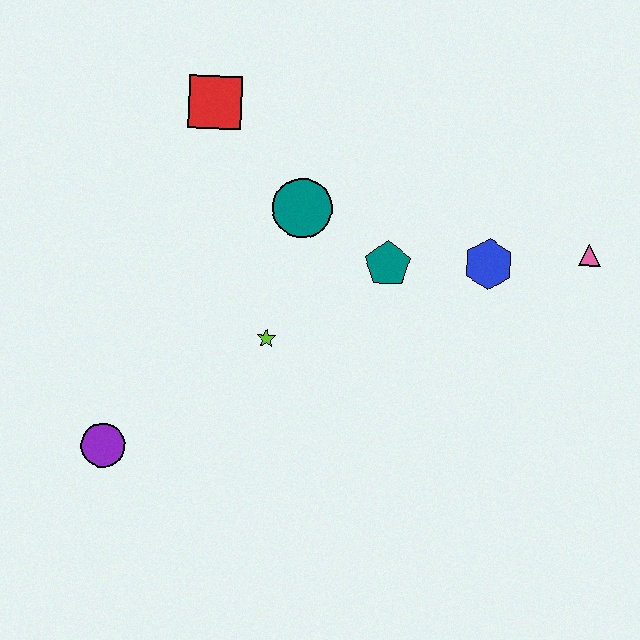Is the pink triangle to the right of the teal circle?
Yes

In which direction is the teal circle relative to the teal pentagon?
The teal circle is to the left of the teal pentagon.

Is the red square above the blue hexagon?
Yes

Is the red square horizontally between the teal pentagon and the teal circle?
No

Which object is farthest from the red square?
The pink triangle is farthest from the red square.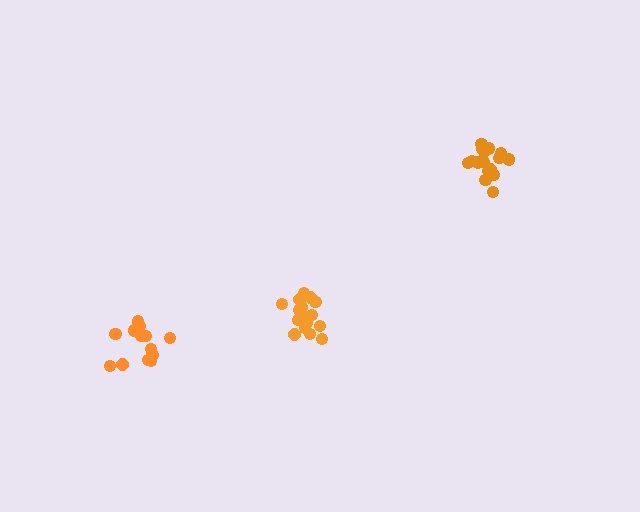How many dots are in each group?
Group 1: 16 dots, Group 2: 16 dots, Group 3: 14 dots (46 total).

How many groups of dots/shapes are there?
There are 3 groups.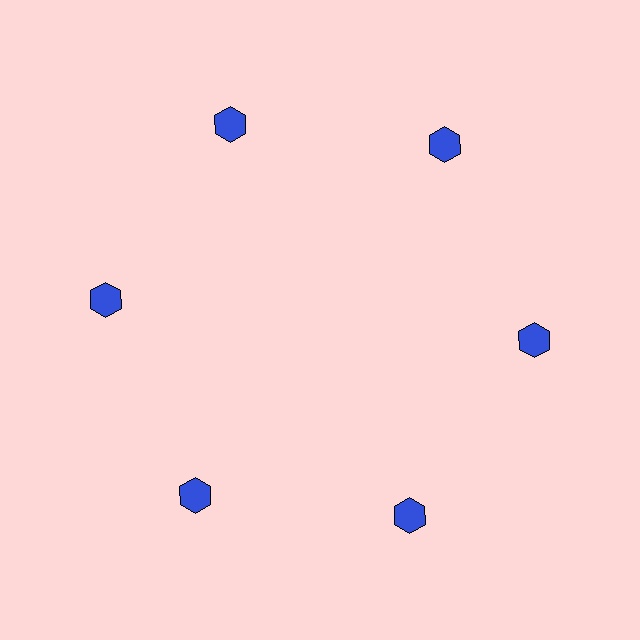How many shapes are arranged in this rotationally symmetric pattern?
There are 6 shapes, arranged in 6 groups of 1.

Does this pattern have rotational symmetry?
Yes, this pattern has 6-fold rotational symmetry. It looks the same after rotating 60 degrees around the center.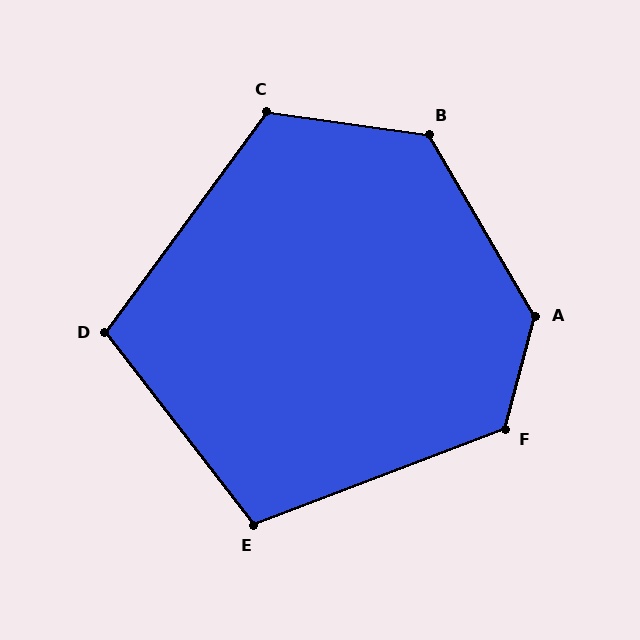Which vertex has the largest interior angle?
A, at approximately 135 degrees.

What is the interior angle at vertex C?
Approximately 118 degrees (obtuse).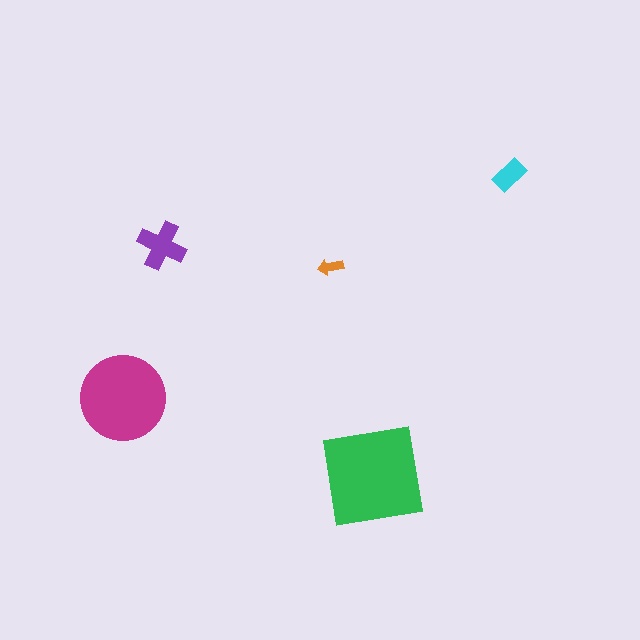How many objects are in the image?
There are 5 objects in the image.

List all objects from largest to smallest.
The green square, the magenta circle, the purple cross, the cyan rectangle, the orange arrow.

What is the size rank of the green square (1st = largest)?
1st.